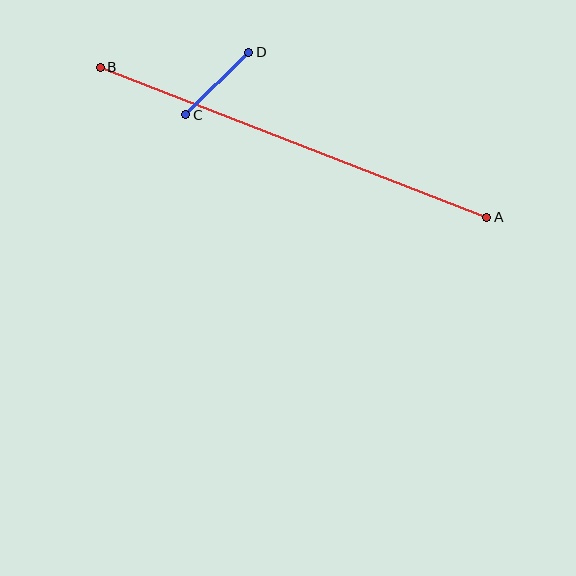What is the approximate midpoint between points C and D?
The midpoint is at approximately (217, 83) pixels.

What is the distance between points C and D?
The distance is approximately 89 pixels.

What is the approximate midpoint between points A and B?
The midpoint is at approximately (294, 142) pixels.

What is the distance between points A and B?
The distance is approximately 414 pixels.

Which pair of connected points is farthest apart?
Points A and B are farthest apart.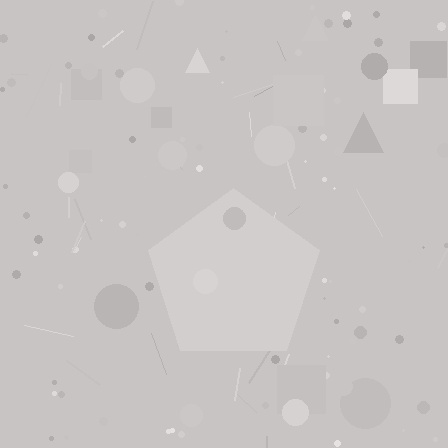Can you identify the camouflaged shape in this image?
The camouflaged shape is a pentagon.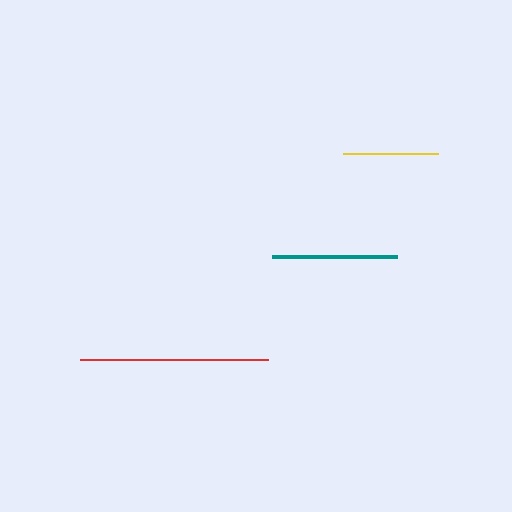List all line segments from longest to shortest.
From longest to shortest: red, teal, yellow.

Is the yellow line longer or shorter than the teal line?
The teal line is longer than the yellow line.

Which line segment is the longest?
The red line is the longest at approximately 188 pixels.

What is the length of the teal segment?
The teal segment is approximately 125 pixels long.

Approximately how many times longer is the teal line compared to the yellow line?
The teal line is approximately 1.3 times the length of the yellow line.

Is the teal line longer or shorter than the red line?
The red line is longer than the teal line.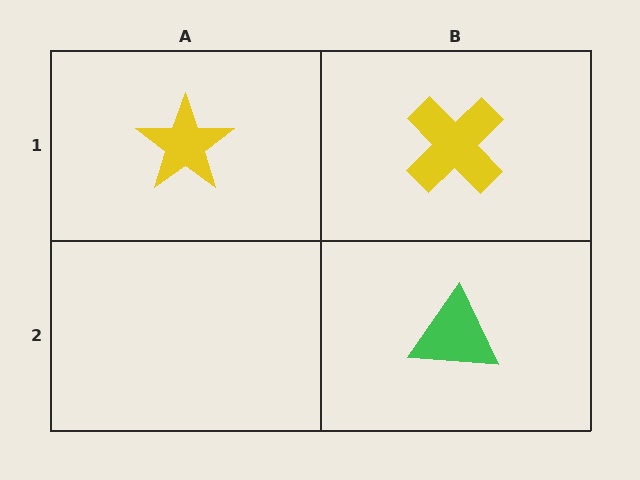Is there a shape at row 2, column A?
No, that cell is empty.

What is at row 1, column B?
A yellow cross.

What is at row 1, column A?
A yellow star.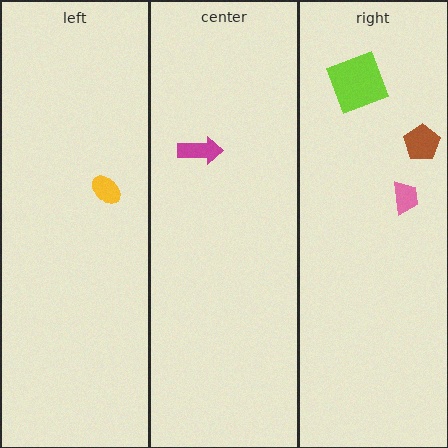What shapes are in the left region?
The yellow ellipse.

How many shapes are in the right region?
3.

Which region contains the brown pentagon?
The right region.